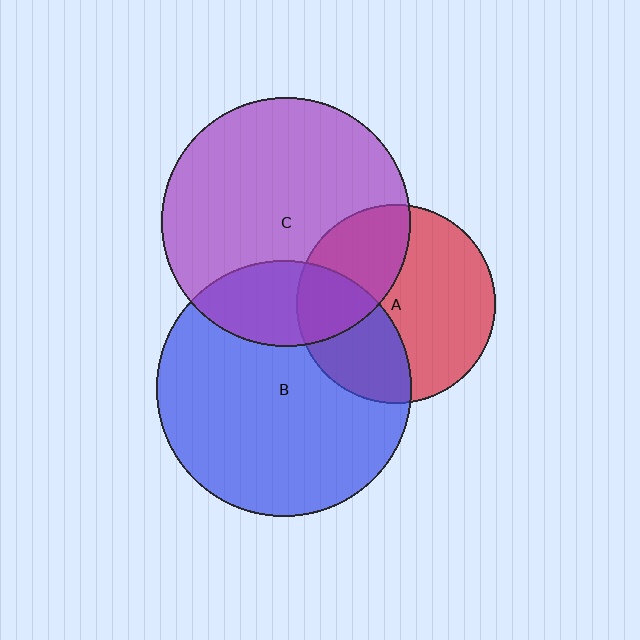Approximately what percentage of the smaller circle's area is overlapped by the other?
Approximately 35%.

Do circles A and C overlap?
Yes.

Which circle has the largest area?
Circle B (blue).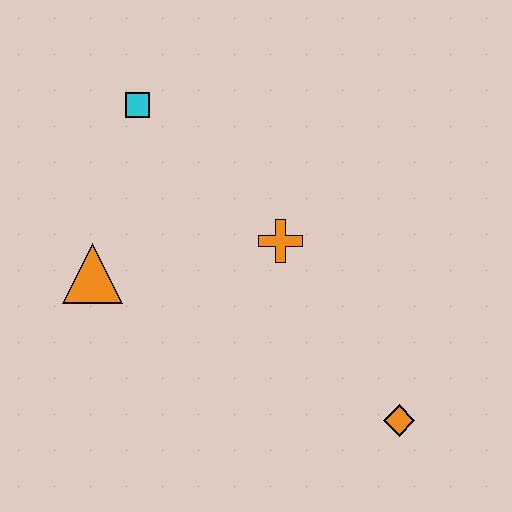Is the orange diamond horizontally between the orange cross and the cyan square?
No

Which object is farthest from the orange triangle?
The orange diamond is farthest from the orange triangle.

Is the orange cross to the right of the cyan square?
Yes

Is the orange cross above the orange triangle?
Yes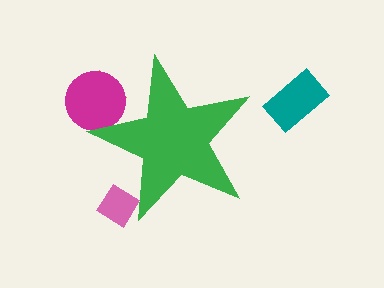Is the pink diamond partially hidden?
Yes, the pink diamond is partially hidden behind the green star.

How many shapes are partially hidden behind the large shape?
3 shapes are partially hidden.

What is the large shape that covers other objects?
A green star.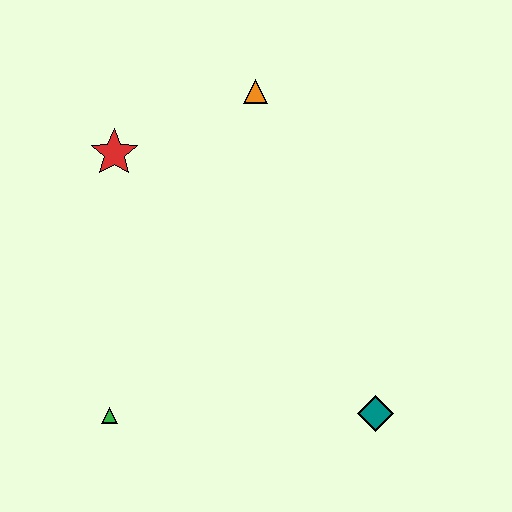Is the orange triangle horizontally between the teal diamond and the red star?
Yes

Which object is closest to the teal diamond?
The green triangle is closest to the teal diamond.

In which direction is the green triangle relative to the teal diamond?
The green triangle is to the left of the teal diamond.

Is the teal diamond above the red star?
No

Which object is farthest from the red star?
The teal diamond is farthest from the red star.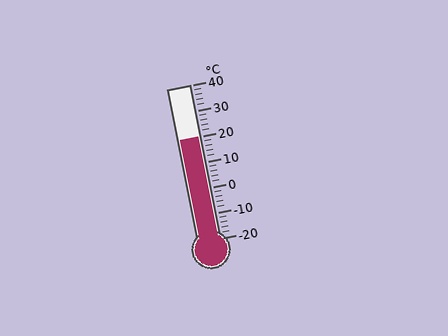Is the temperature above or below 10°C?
The temperature is above 10°C.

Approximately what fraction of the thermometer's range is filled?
The thermometer is filled to approximately 65% of its range.